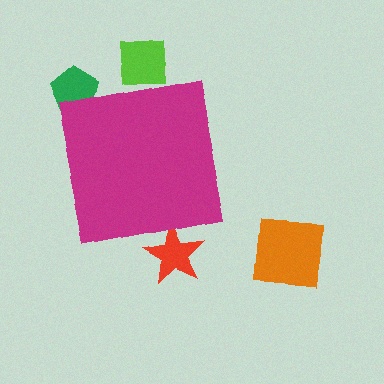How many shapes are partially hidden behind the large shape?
3 shapes are partially hidden.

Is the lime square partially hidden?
Yes, the lime square is partially hidden behind the magenta square.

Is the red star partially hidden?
Yes, the red star is partially hidden behind the magenta square.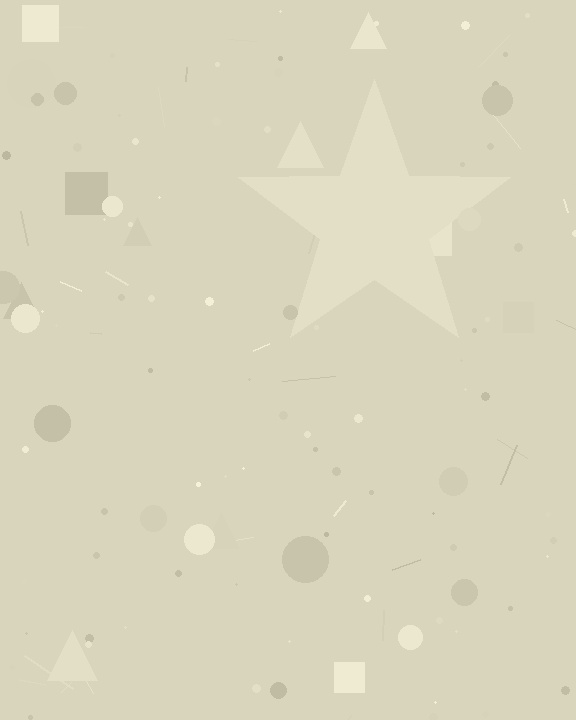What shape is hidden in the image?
A star is hidden in the image.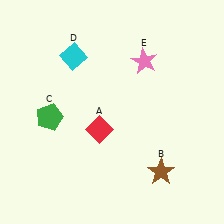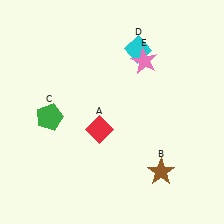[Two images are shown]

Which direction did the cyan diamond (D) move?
The cyan diamond (D) moved right.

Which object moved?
The cyan diamond (D) moved right.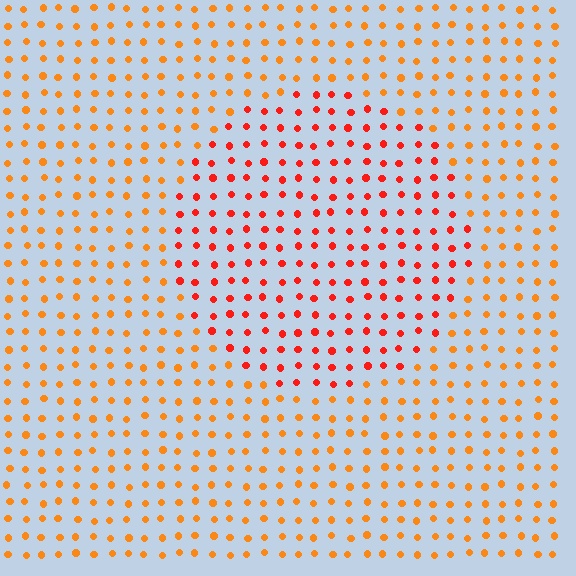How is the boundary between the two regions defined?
The boundary is defined purely by a slight shift in hue (about 29 degrees). Spacing, size, and orientation are identical on both sides.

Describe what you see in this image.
The image is filled with small orange elements in a uniform arrangement. A circle-shaped region is visible where the elements are tinted to a slightly different hue, forming a subtle color boundary.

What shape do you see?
I see a circle.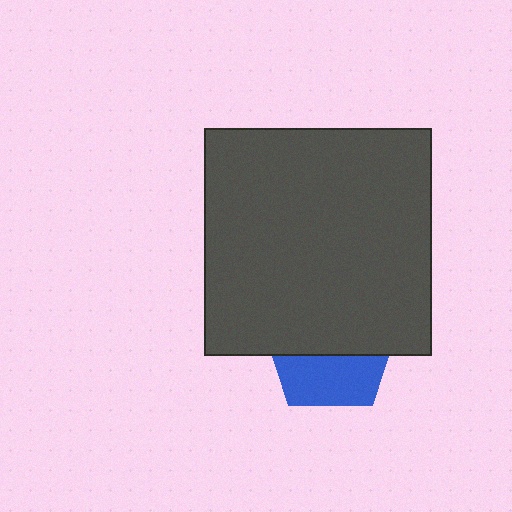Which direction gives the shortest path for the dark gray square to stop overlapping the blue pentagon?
Moving up gives the shortest separation.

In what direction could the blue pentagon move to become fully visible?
The blue pentagon could move down. That would shift it out from behind the dark gray square entirely.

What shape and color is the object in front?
The object in front is a dark gray square.